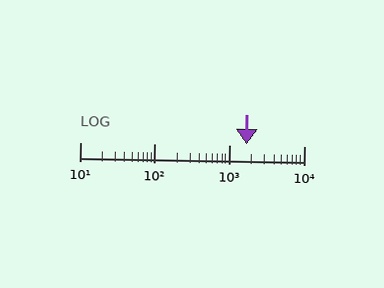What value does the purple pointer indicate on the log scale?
The pointer indicates approximately 1700.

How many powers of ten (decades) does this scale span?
The scale spans 3 decades, from 10 to 10000.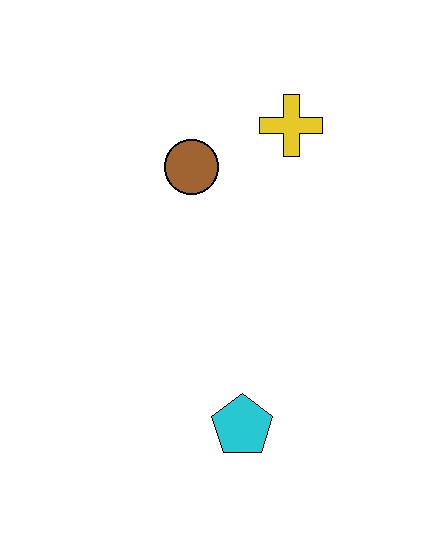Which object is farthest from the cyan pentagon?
The yellow cross is farthest from the cyan pentagon.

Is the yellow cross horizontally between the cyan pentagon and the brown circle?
No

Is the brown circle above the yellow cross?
No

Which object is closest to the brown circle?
The yellow cross is closest to the brown circle.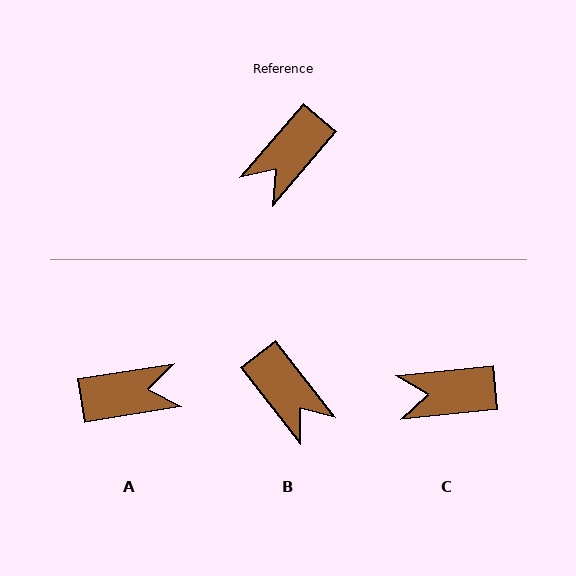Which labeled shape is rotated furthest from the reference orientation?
A, about 140 degrees away.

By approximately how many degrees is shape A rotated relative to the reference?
Approximately 140 degrees counter-clockwise.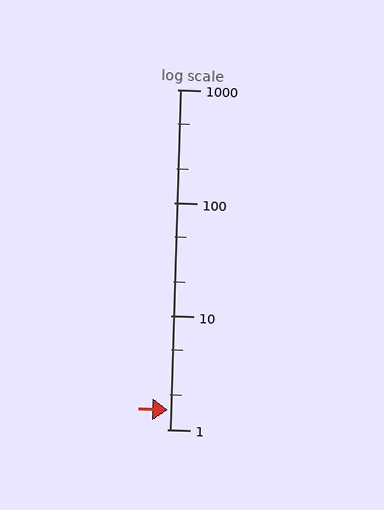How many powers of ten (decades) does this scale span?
The scale spans 3 decades, from 1 to 1000.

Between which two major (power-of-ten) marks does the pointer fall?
The pointer is between 1 and 10.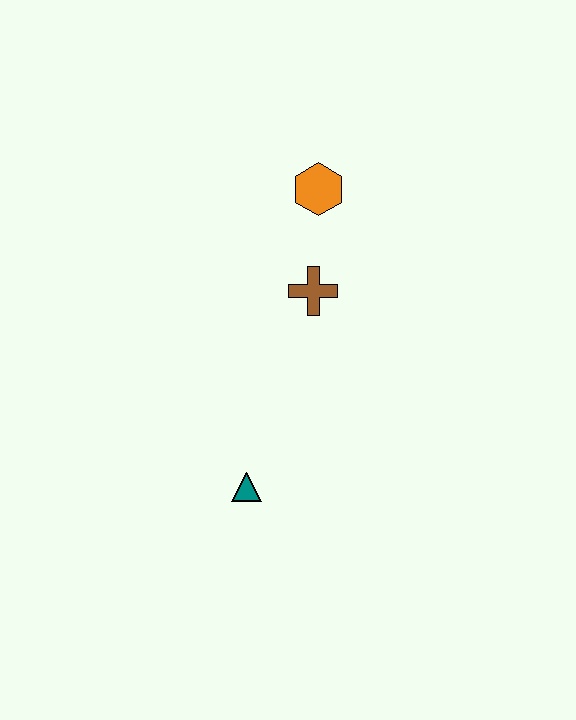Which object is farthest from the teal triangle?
The orange hexagon is farthest from the teal triangle.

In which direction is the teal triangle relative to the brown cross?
The teal triangle is below the brown cross.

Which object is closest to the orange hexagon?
The brown cross is closest to the orange hexagon.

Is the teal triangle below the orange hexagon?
Yes